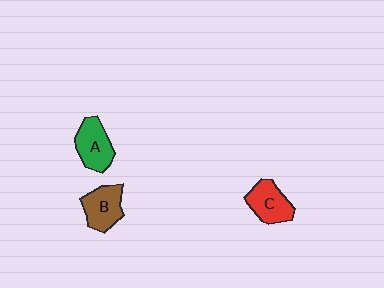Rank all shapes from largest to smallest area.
From largest to smallest: A (green), B (brown), C (red).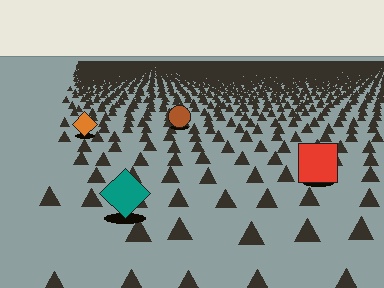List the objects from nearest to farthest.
From nearest to farthest: the teal diamond, the red square, the orange diamond, the brown circle.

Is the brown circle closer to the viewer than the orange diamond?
No. The orange diamond is closer — you can tell from the texture gradient: the ground texture is coarser near it.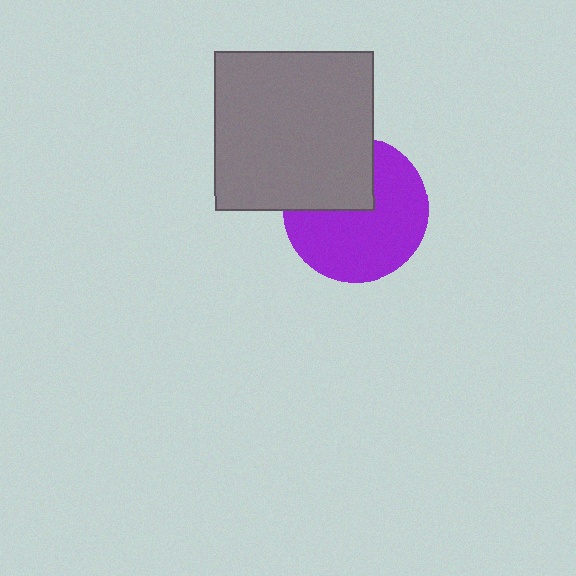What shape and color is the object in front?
The object in front is a gray square.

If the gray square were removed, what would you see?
You would see the complete purple circle.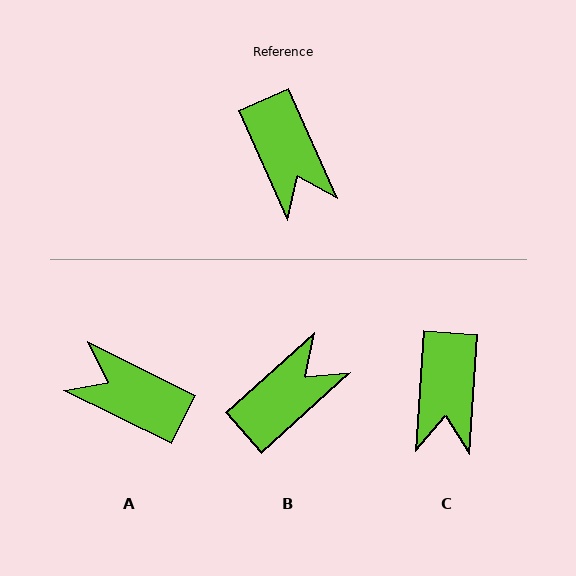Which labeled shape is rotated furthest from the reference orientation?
A, about 140 degrees away.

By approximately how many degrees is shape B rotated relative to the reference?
Approximately 108 degrees counter-clockwise.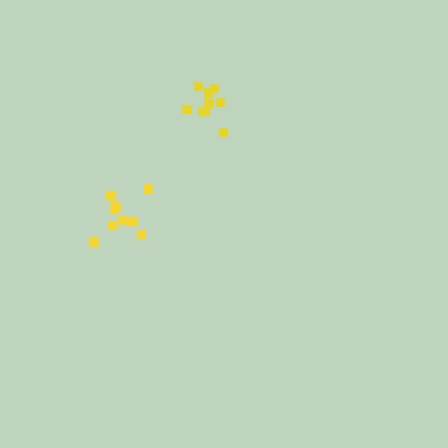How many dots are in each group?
Group 1: 9 dots, Group 2: 9 dots (18 total).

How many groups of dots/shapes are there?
There are 2 groups.